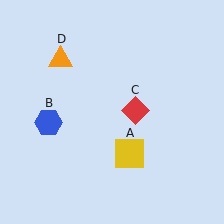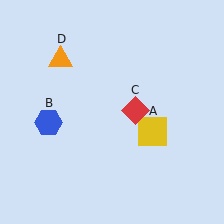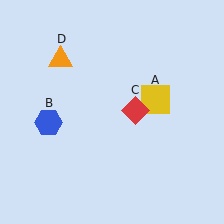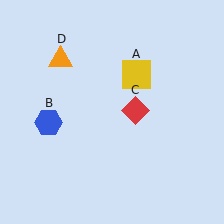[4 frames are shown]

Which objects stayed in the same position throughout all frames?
Blue hexagon (object B) and red diamond (object C) and orange triangle (object D) remained stationary.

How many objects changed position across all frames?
1 object changed position: yellow square (object A).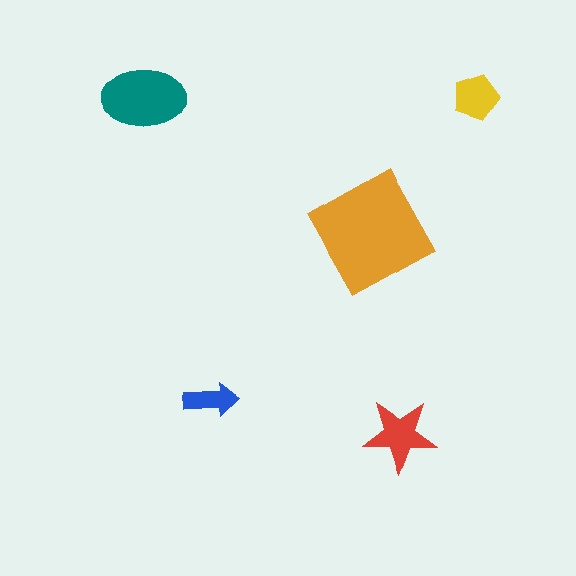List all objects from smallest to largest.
The blue arrow, the yellow pentagon, the red star, the teal ellipse, the orange square.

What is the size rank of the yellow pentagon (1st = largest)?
4th.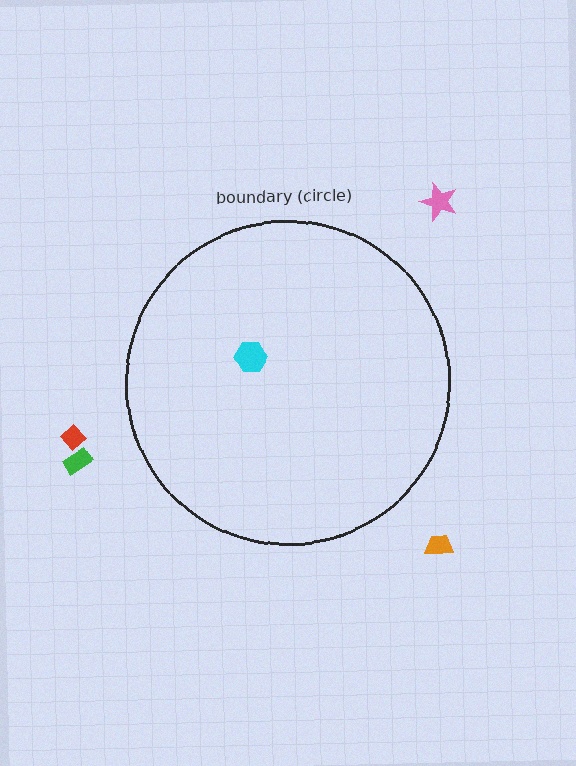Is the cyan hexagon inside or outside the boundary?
Inside.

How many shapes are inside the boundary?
1 inside, 4 outside.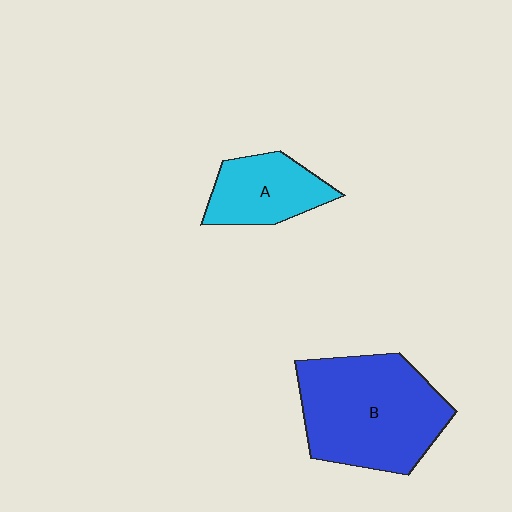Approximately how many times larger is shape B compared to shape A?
Approximately 2.1 times.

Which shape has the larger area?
Shape B (blue).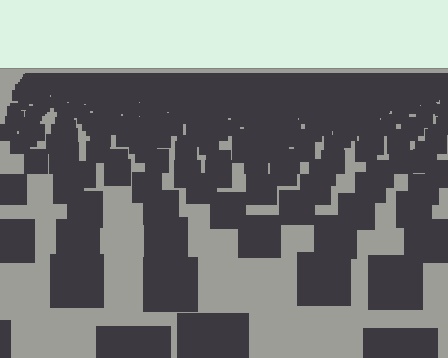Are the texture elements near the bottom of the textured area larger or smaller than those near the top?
Larger. Near the bottom, elements are closer to the viewer and appear at a bigger on-screen size.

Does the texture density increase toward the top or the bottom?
Density increases toward the top.